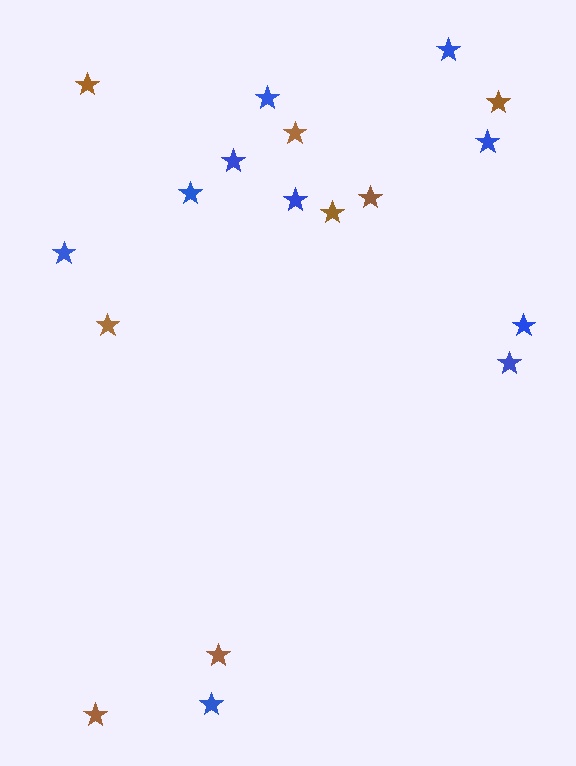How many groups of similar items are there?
There are 2 groups: one group of brown stars (8) and one group of blue stars (10).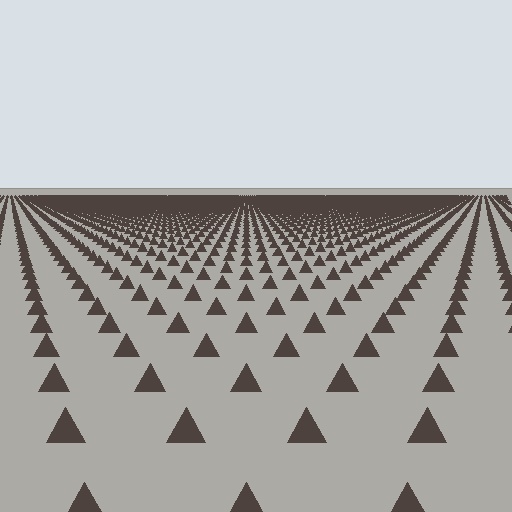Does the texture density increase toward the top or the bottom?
Density increases toward the top.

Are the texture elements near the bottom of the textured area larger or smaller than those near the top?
Larger. Near the bottom, elements are closer to the viewer and appear at a bigger on-screen size.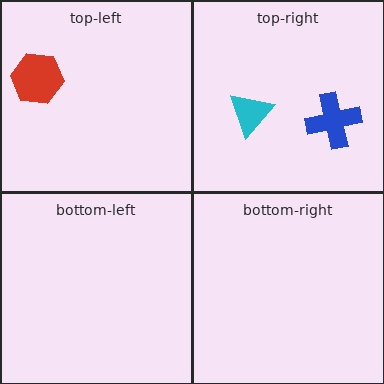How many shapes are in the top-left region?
1.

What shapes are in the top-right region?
The blue cross, the cyan triangle.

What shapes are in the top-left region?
The red hexagon.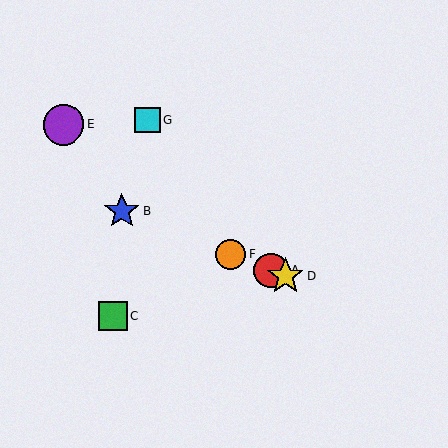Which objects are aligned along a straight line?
Objects A, B, D, F are aligned along a straight line.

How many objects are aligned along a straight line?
4 objects (A, B, D, F) are aligned along a straight line.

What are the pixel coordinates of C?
Object C is at (113, 317).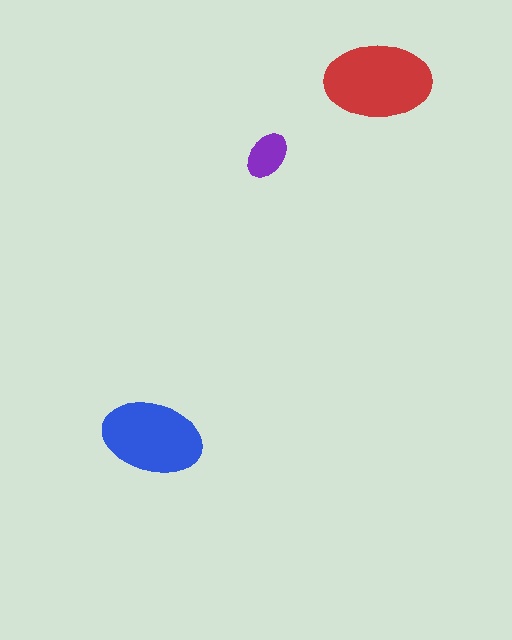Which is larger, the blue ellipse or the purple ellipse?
The blue one.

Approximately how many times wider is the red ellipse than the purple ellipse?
About 2 times wider.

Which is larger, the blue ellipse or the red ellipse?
The red one.